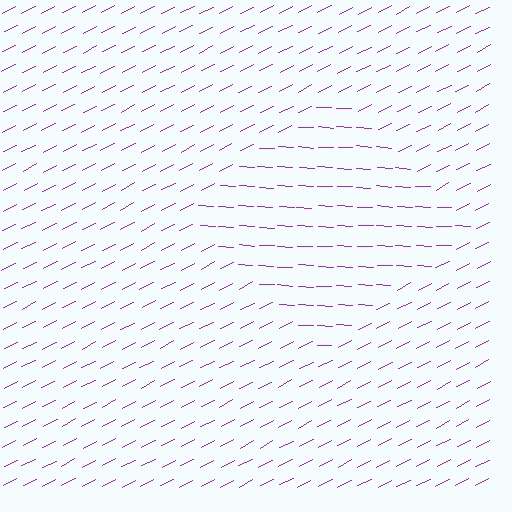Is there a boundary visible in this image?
Yes, there is a texture boundary formed by a change in line orientation.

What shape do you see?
I see a diamond.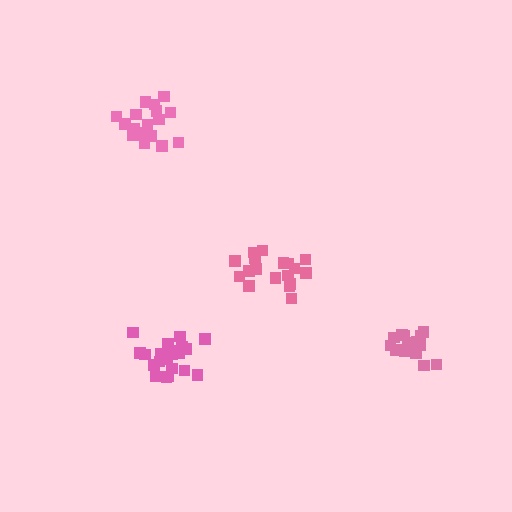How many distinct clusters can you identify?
There are 4 distinct clusters.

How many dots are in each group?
Group 1: 18 dots, Group 2: 21 dots, Group 3: 17 dots, Group 4: 18 dots (74 total).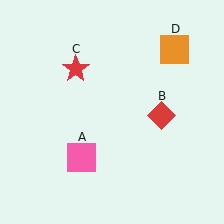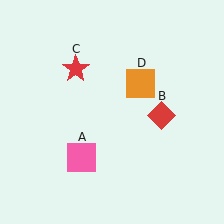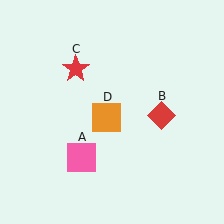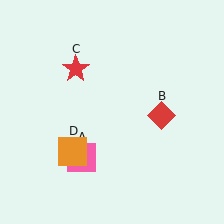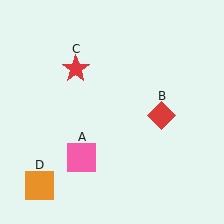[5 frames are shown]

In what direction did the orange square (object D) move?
The orange square (object D) moved down and to the left.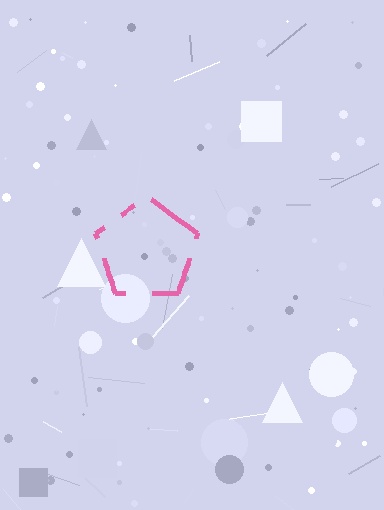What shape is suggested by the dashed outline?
The dashed outline suggests a pentagon.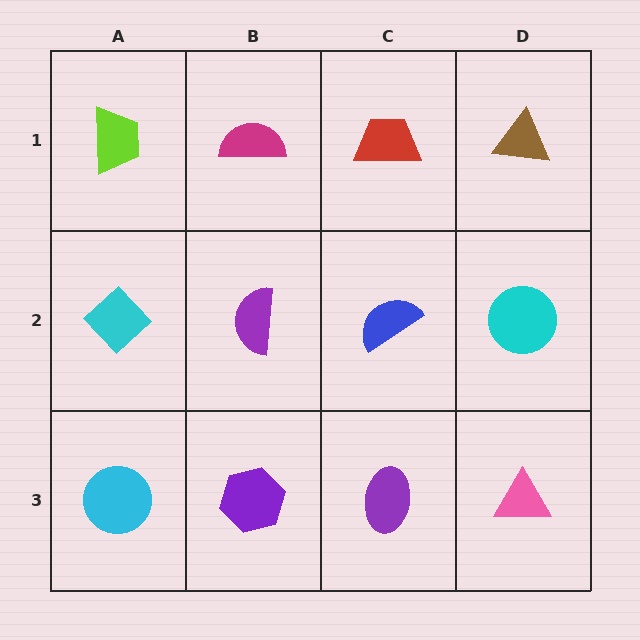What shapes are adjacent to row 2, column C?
A red trapezoid (row 1, column C), a purple ellipse (row 3, column C), a purple semicircle (row 2, column B), a cyan circle (row 2, column D).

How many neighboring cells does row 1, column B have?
3.